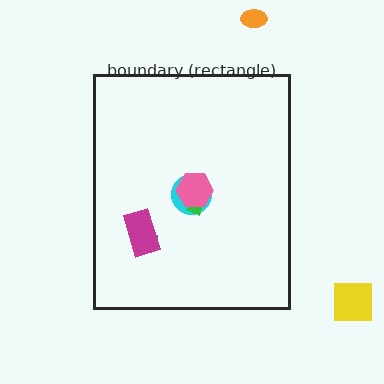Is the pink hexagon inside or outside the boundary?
Inside.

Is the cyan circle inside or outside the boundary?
Inside.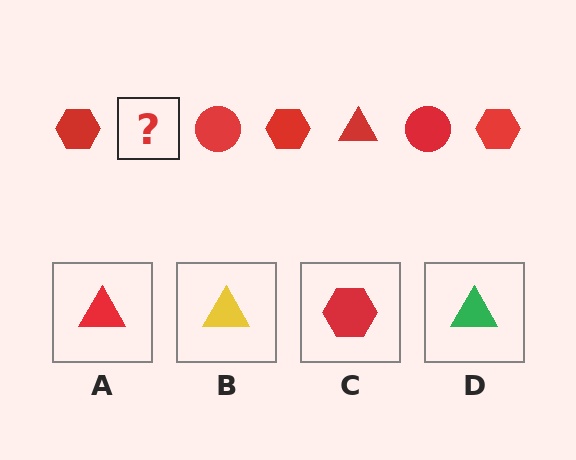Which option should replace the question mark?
Option A.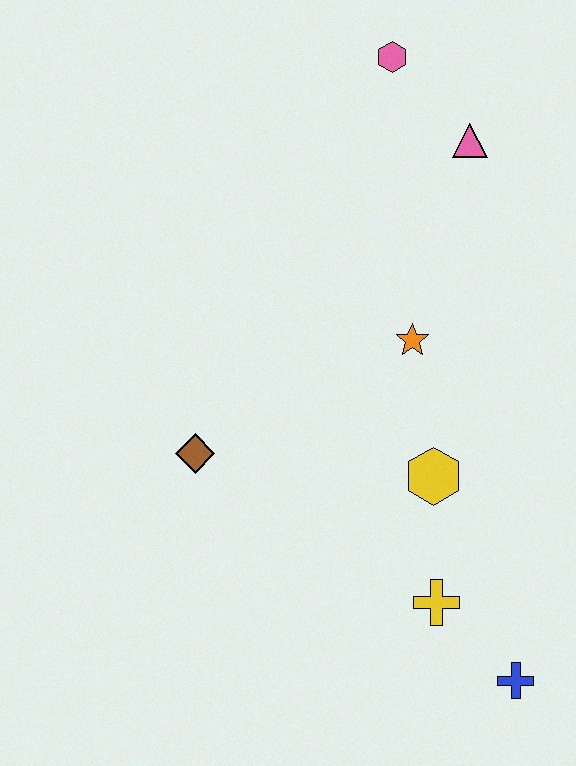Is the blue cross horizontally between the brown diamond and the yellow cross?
No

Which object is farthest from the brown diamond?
The pink hexagon is farthest from the brown diamond.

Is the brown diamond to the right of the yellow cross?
No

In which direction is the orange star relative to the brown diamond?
The orange star is to the right of the brown diamond.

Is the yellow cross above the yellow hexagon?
No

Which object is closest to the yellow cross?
The blue cross is closest to the yellow cross.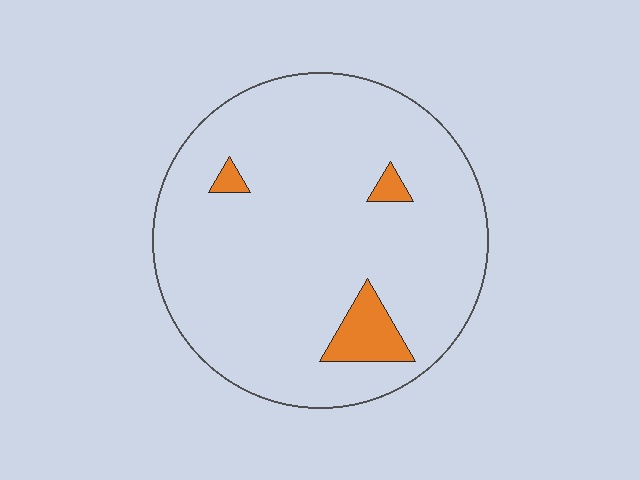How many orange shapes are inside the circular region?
3.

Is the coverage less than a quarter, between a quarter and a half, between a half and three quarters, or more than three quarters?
Less than a quarter.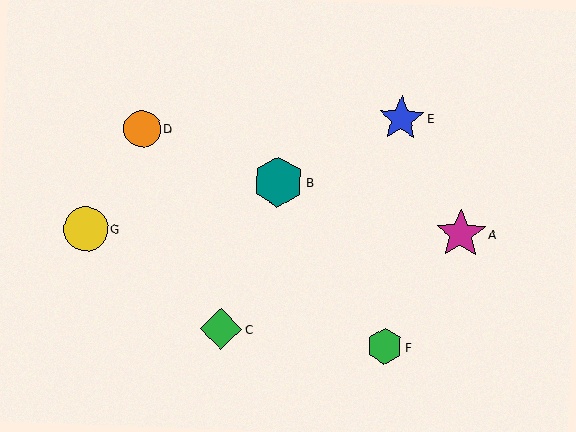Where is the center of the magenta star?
The center of the magenta star is at (461, 234).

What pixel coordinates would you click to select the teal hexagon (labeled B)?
Click at (278, 182) to select the teal hexagon B.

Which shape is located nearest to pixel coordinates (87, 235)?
The yellow circle (labeled G) at (86, 229) is nearest to that location.